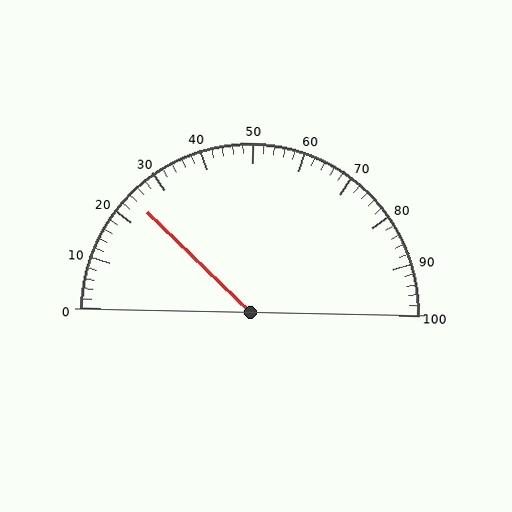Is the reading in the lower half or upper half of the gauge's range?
The reading is in the lower half of the range (0 to 100).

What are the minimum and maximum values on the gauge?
The gauge ranges from 0 to 100.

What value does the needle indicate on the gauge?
The needle indicates approximately 24.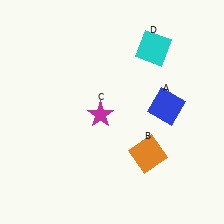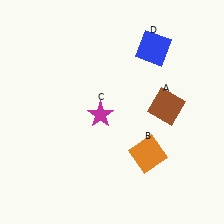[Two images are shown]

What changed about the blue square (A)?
In Image 1, A is blue. In Image 2, it changed to brown.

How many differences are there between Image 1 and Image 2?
There are 2 differences between the two images.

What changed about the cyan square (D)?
In Image 1, D is cyan. In Image 2, it changed to blue.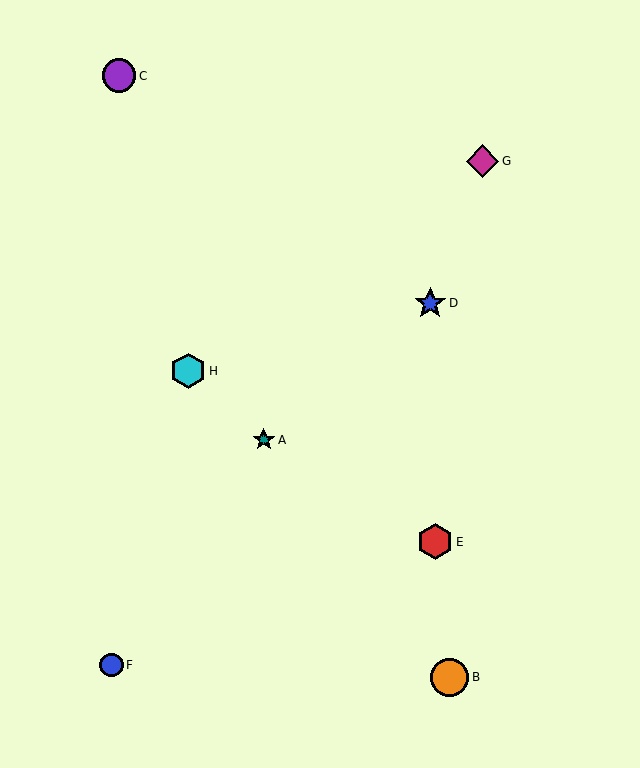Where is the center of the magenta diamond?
The center of the magenta diamond is at (482, 161).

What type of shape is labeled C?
Shape C is a purple circle.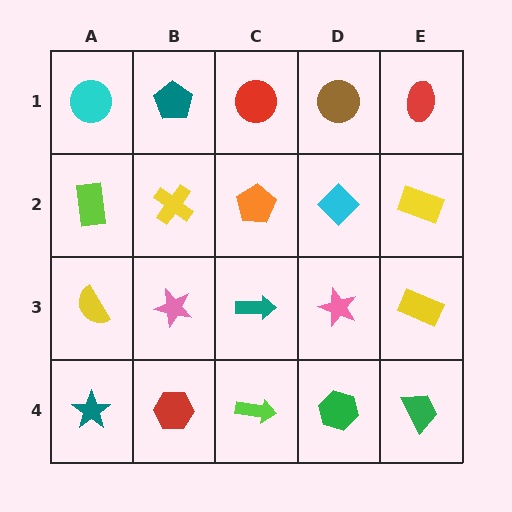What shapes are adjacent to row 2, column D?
A brown circle (row 1, column D), a pink star (row 3, column D), an orange pentagon (row 2, column C), a yellow rectangle (row 2, column E).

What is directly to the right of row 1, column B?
A red circle.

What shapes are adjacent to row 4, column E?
A yellow rectangle (row 3, column E), a green hexagon (row 4, column D).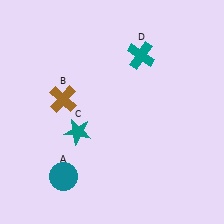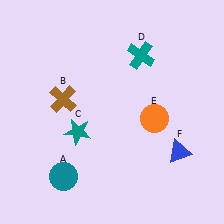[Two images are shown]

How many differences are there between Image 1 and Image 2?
There are 2 differences between the two images.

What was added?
An orange circle (E), a blue triangle (F) were added in Image 2.